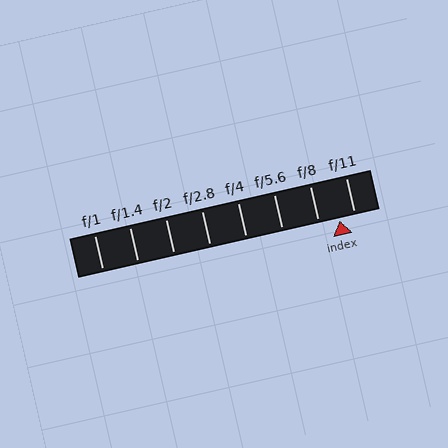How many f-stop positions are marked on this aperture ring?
There are 8 f-stop positions marked.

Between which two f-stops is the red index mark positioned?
The index mark is between f/8 and f/11.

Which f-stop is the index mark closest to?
The index mark is closest to f/11.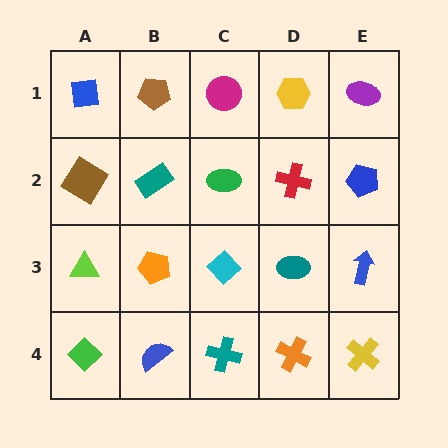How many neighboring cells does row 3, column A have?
3.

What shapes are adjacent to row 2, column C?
A magenta circle (row 1, column C), a cyan diamond (row 3, column C), a teal rectangle (row 2, column B), a red cross (row 2, column D).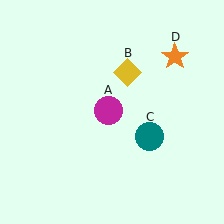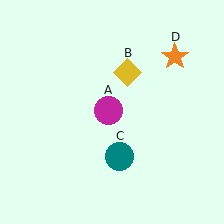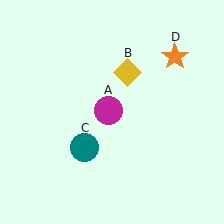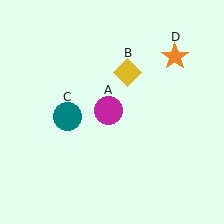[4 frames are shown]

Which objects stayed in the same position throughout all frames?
Magenta circle (object A) and yellow diamond (object B) and orange star (object D) remained stationary.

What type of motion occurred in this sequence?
The teal circle (object C) rotated clockwise around the center of the scene.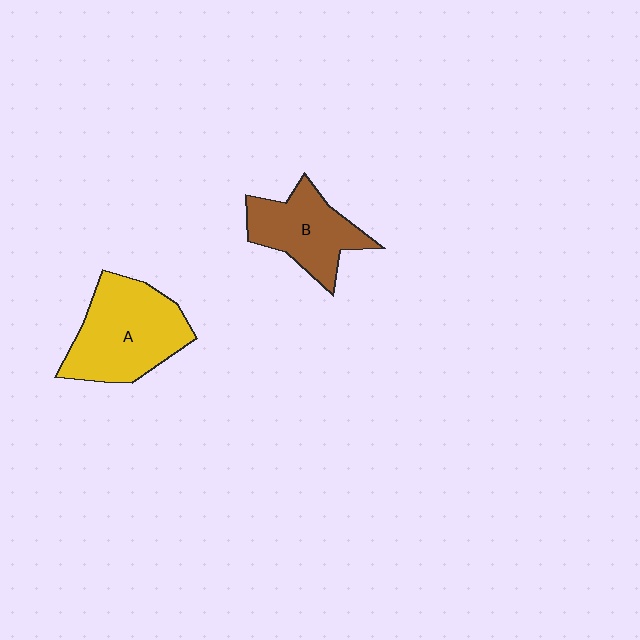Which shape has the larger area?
Shape A (yellow).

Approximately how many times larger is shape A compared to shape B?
Approximately 1.4 times.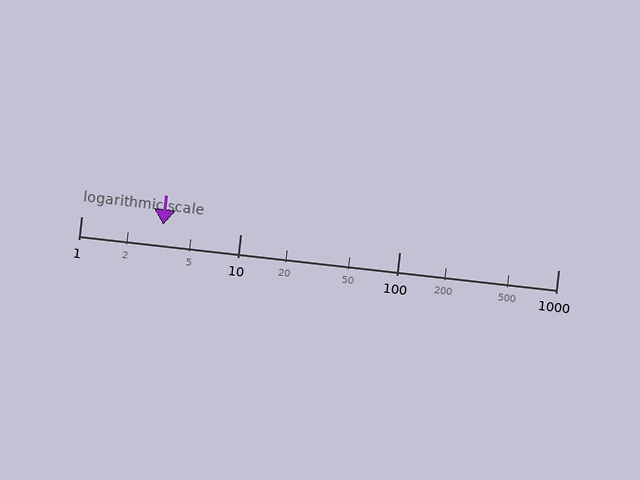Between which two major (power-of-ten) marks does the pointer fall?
The pointer is between 1 and 10.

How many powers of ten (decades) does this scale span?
The scale spans 3 decades, from 1 to 1000.